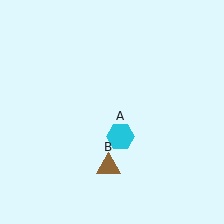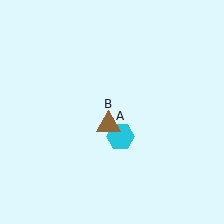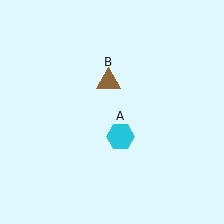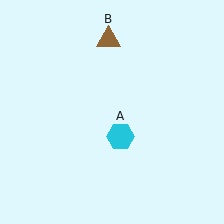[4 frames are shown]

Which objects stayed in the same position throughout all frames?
Cyan hexagon (object A) remained stationary.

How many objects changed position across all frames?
1 object changed position: brown triangle (object B).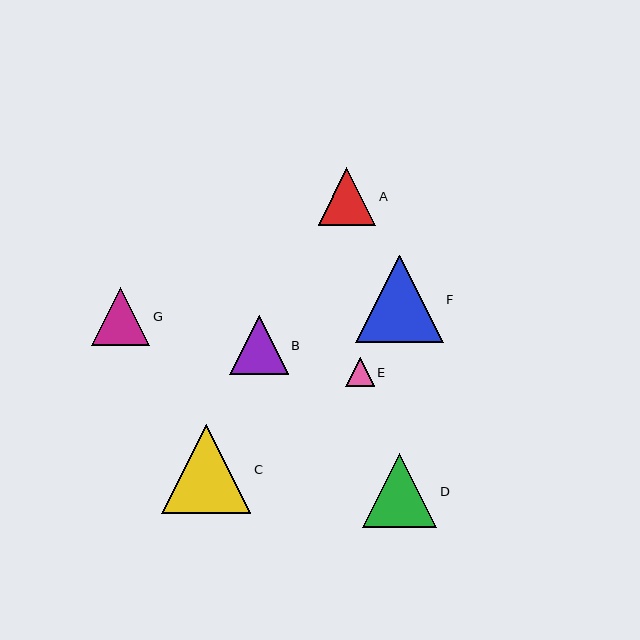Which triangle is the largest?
Triangle C is the largest with a size of approximately 89 pixels.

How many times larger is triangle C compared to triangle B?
Triangle C is approximately 1.5 times the size of triangle B.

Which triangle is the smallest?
Triangle E is the smallest with a size of approximately 28 pixels.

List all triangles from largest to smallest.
From largest to smallest: C, F, D, B, G, A, E.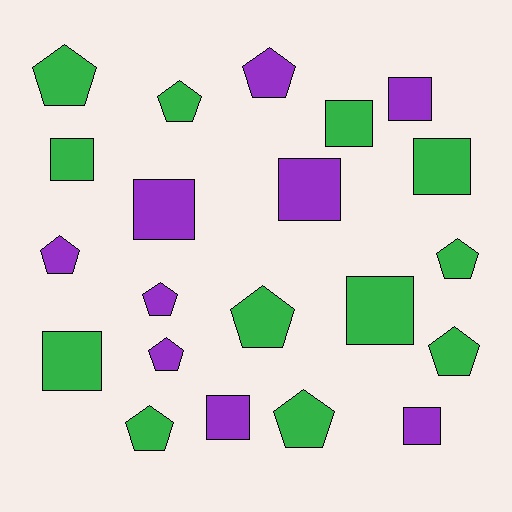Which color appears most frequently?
Green, with 12 objects.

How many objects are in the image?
There are 21 objects.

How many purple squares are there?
There are 5 purple squares.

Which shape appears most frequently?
Pentagon, with 11 objects.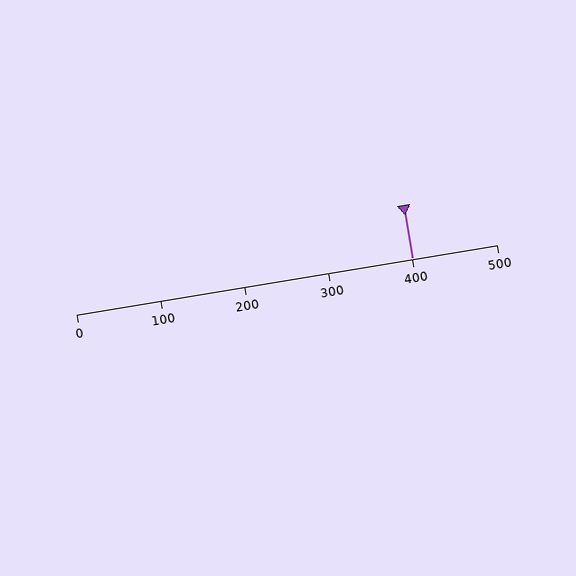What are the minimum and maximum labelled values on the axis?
The axis runs from 0 to 500.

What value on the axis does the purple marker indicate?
The marker indicates approximately 400.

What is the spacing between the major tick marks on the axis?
The major ticks are spaced 100 apart.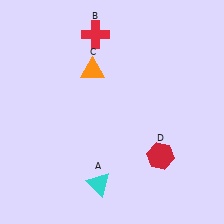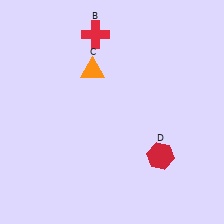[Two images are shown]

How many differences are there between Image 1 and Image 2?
There is 1 difference between the two images.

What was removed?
The cyan triangle (A) was removed in Image 2.